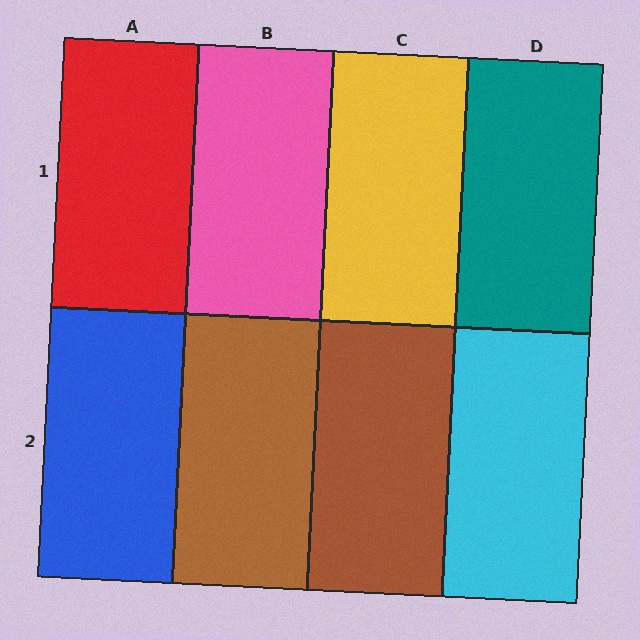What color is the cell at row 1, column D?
Teal.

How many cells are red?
1 cell is red.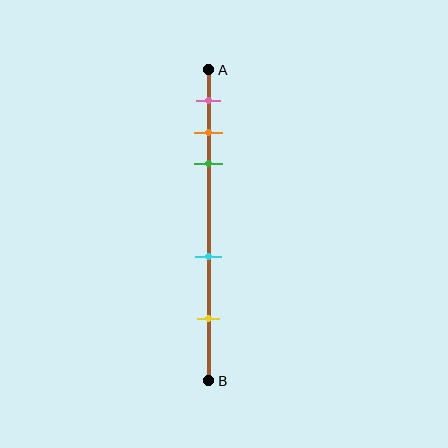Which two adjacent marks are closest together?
The orange and green marks are the closest adjacent pair.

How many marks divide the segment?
There are 5 marks dividing the segment.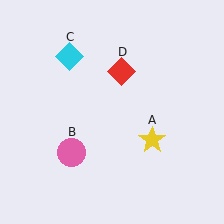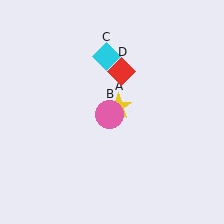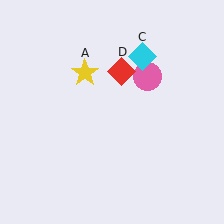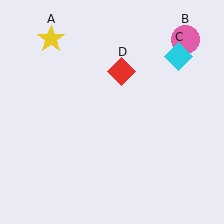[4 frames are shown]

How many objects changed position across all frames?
3 objects changed position: yellow star (object A), pink circle (object B), cyan diamond (object C).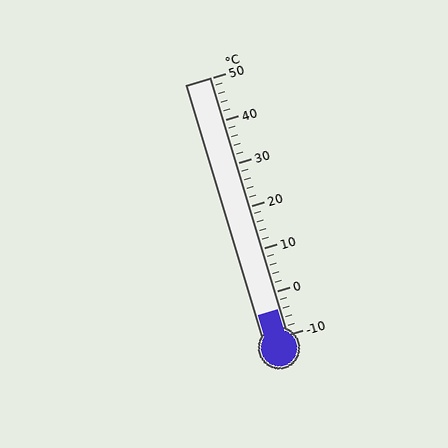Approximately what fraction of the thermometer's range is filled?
The thermometer is filled to approximately 10% of its range.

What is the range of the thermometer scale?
The thermometer scale ranges from -10°C to 50°C.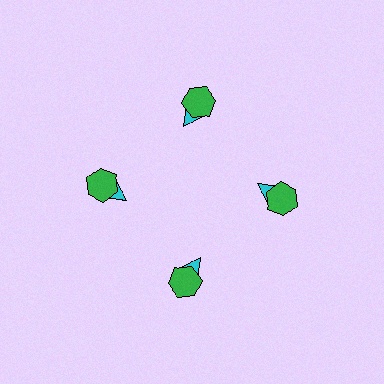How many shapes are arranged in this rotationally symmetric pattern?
There are 8 shapes, arranged in 4 groups of 2.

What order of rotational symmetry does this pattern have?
This pattern has 4-fold rotational symmetry.